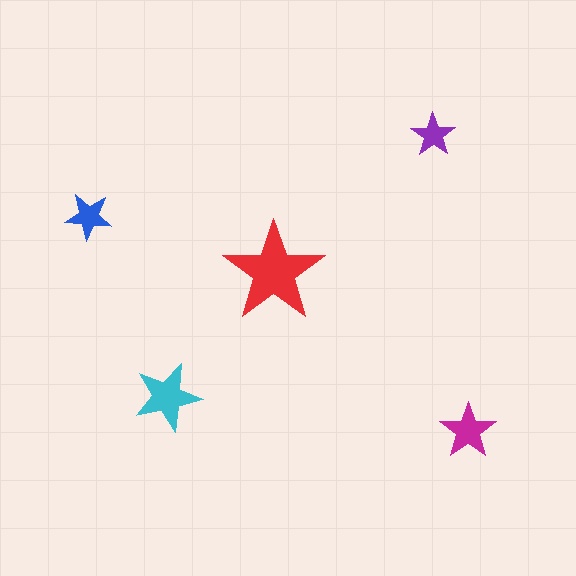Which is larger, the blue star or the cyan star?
The cyan one.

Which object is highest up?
The purple star is topmost.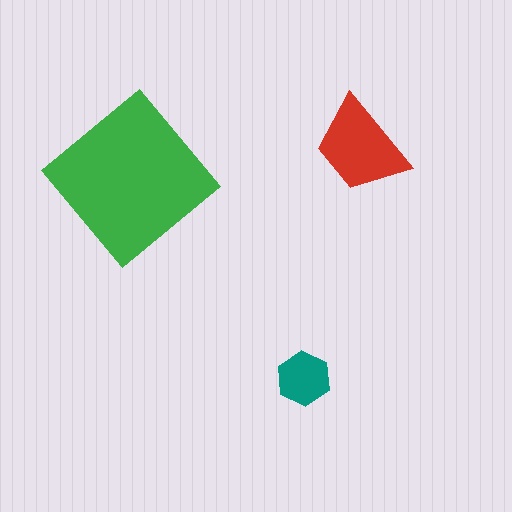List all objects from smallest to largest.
The teal hexagon, the red trapezoid, the green diamond.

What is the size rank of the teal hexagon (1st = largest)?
3rd.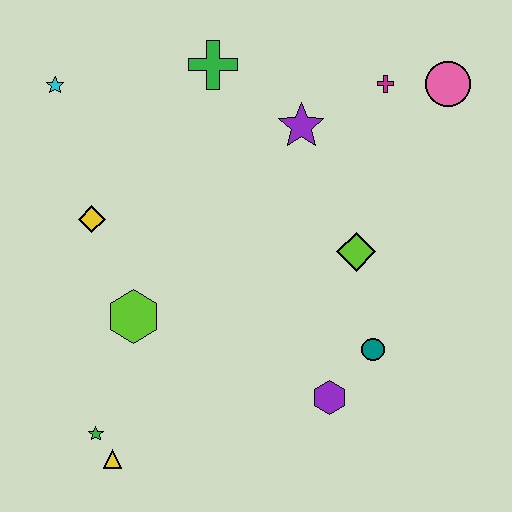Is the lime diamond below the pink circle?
Yes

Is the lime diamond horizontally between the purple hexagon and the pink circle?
Yes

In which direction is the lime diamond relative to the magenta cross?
The lime diamond is below the magenta cross.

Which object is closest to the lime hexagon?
The yellow diamond is closest to the lime hexagon.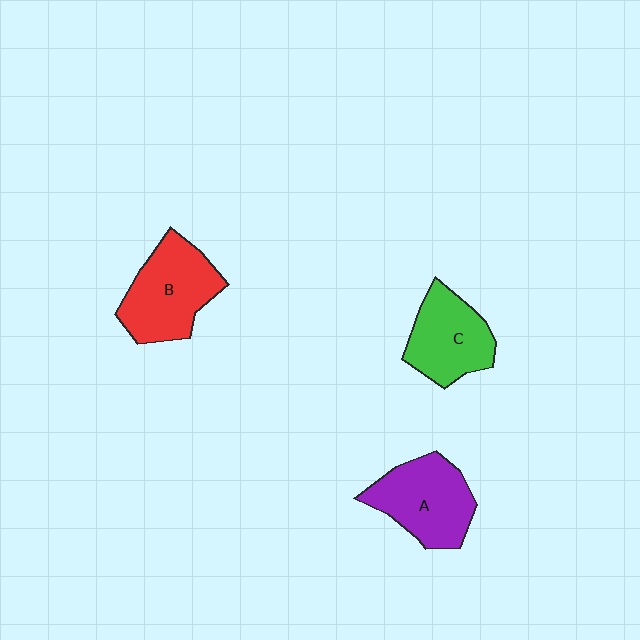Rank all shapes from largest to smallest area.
From largest to smallest: B (red), A (purple), C (green).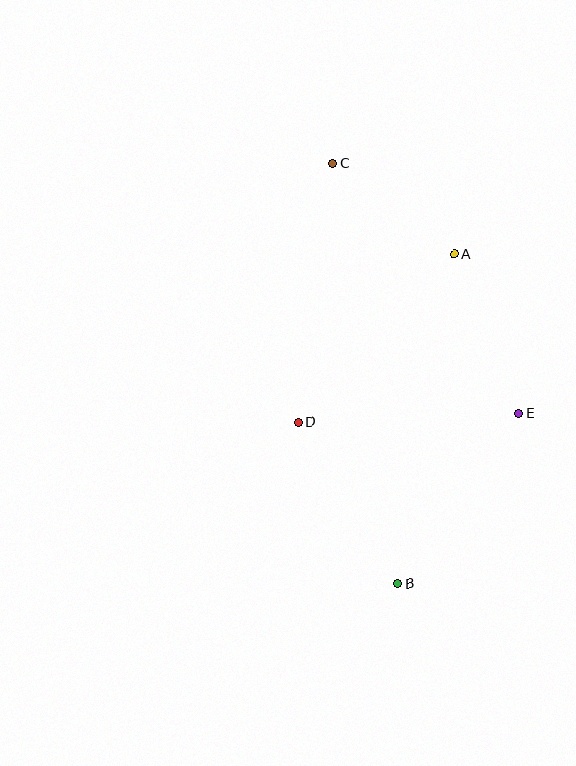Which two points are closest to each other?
Points A and C are closest to each other.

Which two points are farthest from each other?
Points B and C are farthest from each other.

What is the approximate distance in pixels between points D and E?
The distance between D and E is approximately 220 pixels.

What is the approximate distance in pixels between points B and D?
The distance between B and D is approximately 190 pixels.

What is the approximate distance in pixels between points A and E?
The distance between A and E is approximately 172 pixels.